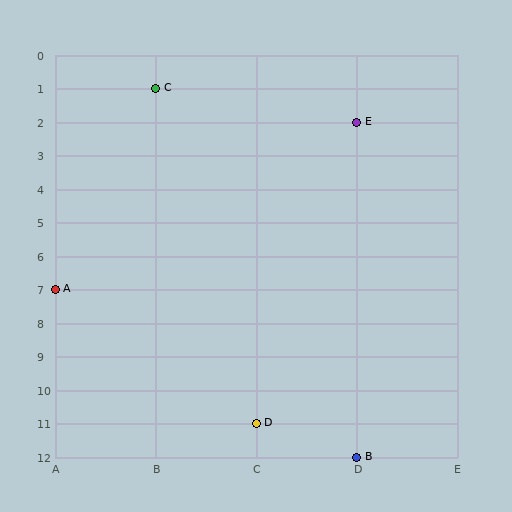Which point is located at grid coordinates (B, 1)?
Point C is at (B, 1).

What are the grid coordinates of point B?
Point B is at grid coordinates (D, 12).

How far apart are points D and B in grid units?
Points D and B are 1 column and 1 row apart (about 1.4 grid units diagonally).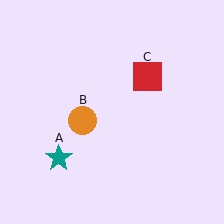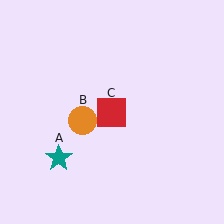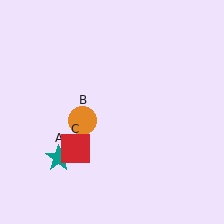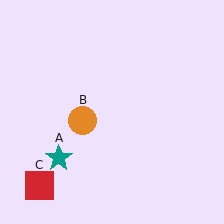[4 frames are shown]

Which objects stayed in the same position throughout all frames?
Teal star (object A) and orange circle (object B) remained stationary.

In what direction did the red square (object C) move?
The red square (object C) moved down and to the left.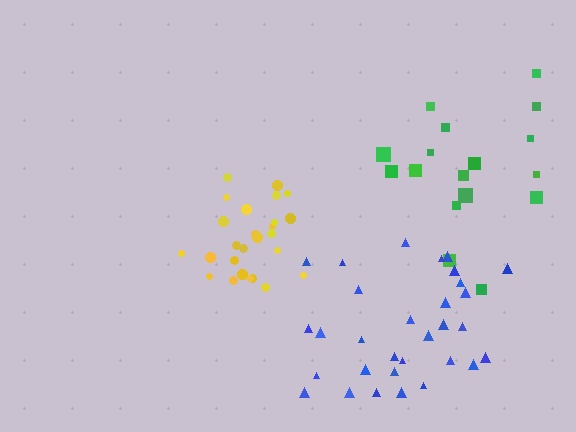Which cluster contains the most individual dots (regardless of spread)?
Blue (31).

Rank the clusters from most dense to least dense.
yellow, blue, green.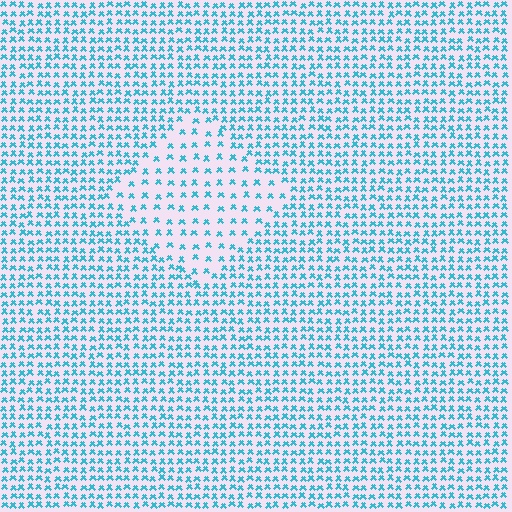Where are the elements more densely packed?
The elements are more densely packed outside the diamond boundary.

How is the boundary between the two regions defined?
The boundary is defined by a change in element density (approximately 2.1x ratio). All elements are the same color, size, and shape.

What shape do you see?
I see a diamond.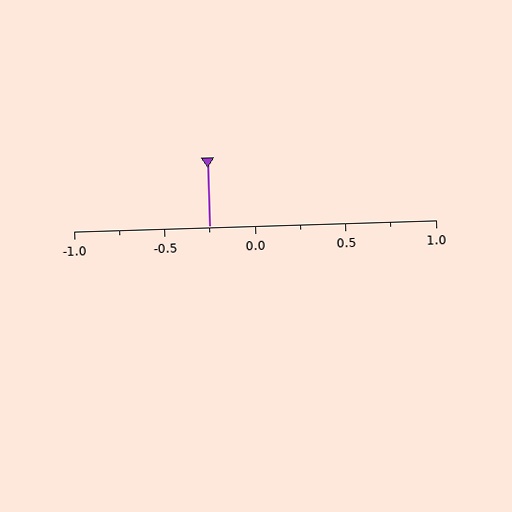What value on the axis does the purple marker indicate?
The marker indicates approximately -0.25.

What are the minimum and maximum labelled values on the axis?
The axis runs from -1.0 to 1.0.